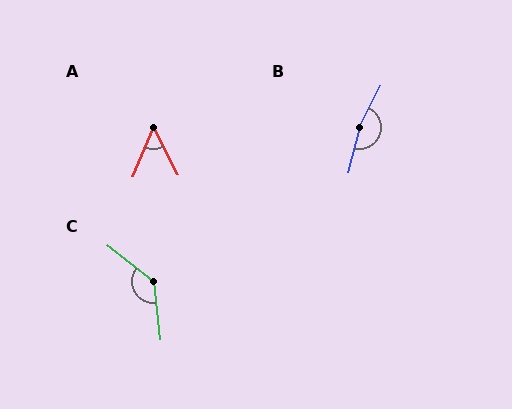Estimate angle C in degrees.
Approximately 135 degrees.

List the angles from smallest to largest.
A (50°), C (135°), B (167°).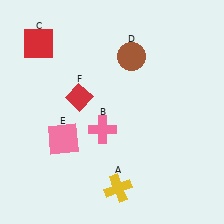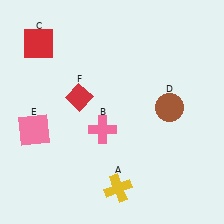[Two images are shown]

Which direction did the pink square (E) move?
The pink square (E) moved left.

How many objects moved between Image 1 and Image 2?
2 objects moved between the two images.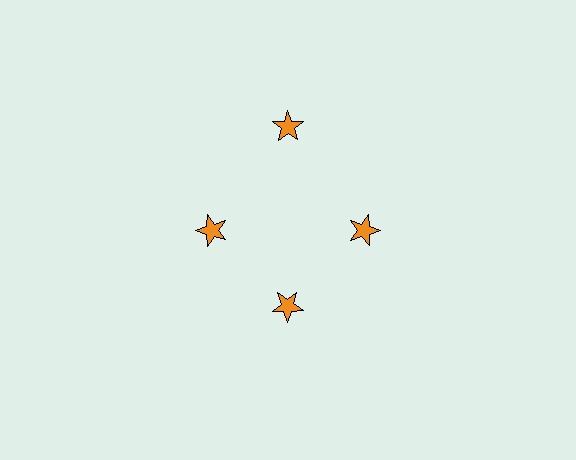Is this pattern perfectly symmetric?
No. The 4 orange stars are arranged in a ring, but one element near the 12 o'clock position is pushed outward from the center, breaking the 4-fold rotational symmetry.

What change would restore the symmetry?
The symmetry would be restored by moving it inward, back onto the ring so that all 4 stars sit at equal angles and equal distance from the center.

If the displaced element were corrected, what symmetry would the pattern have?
It would have 4-fold rotational symmetry — the pattern would map onto itself every 90 degrees.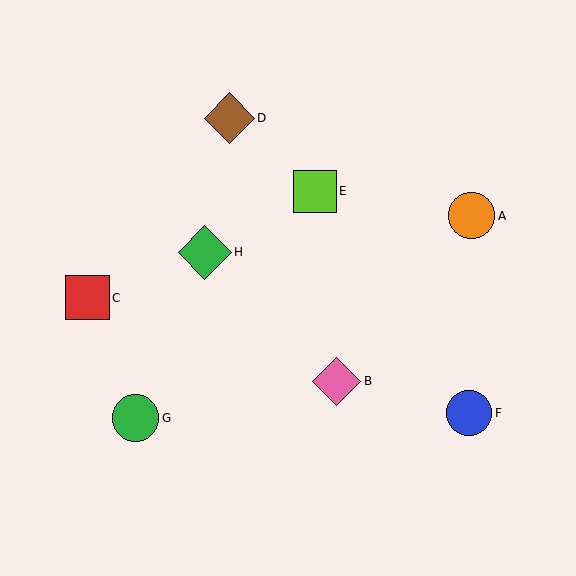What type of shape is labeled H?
Shape H is a green diamond.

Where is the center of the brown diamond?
The center of the brown diamond is at (229, 118).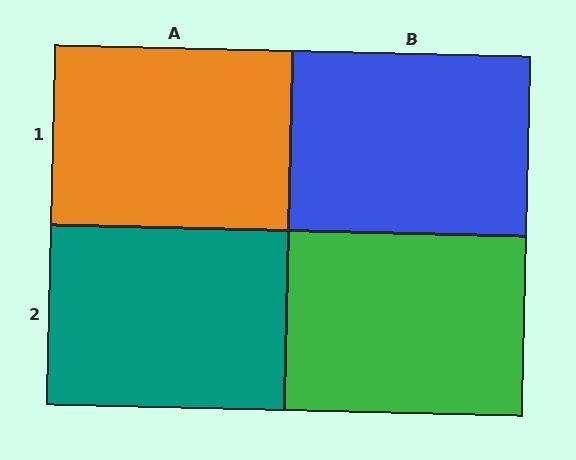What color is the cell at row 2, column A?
Teal.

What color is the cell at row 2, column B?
Green.